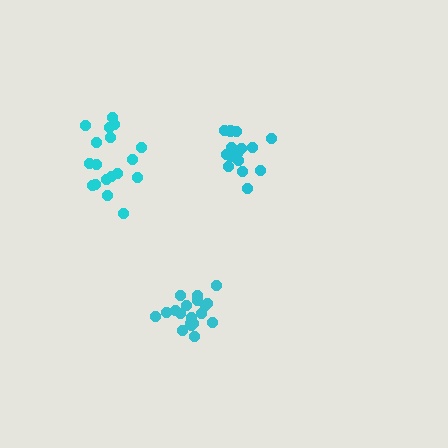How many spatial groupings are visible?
There are 3 spatial groupings.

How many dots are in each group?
Group 1: 18 dots, Group 2: 15 dots, Group 3: 19 dots (52 total).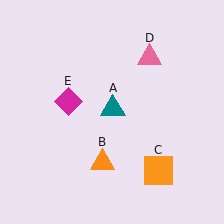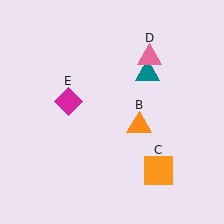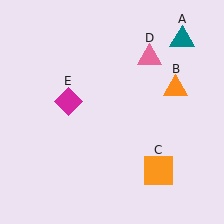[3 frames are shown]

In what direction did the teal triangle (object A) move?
The teal triangle (object A) moved up and to the right.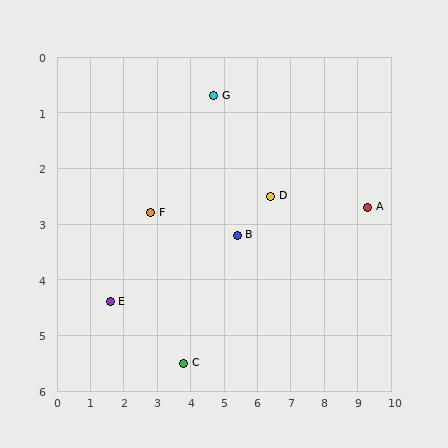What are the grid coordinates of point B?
Point B is at approximately (5.4, 3.2).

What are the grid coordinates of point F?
Point F is at approximately (2.8, 2.8).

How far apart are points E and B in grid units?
Points E and B are about 4.0 grid units apart.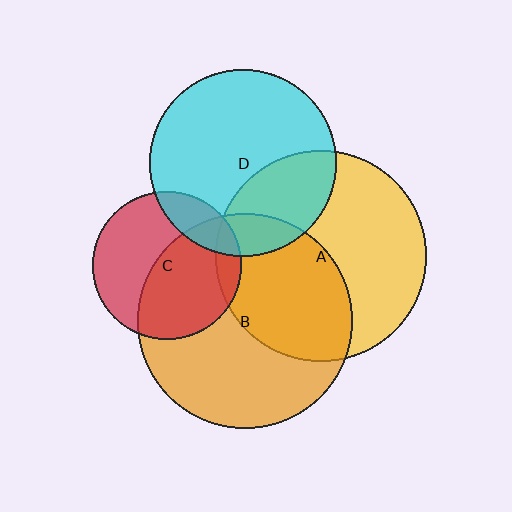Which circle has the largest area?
Circle B (orange).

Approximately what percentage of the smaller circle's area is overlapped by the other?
Approximately 15%.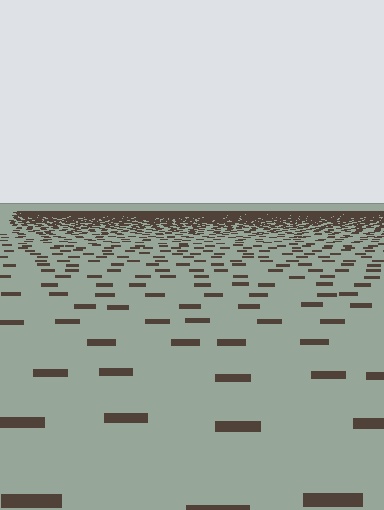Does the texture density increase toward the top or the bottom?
Density increases toward the top.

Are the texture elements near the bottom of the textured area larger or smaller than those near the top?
Larger. Near the bottom, elements are closer to the viewer and appear at a bigger on-screen size.